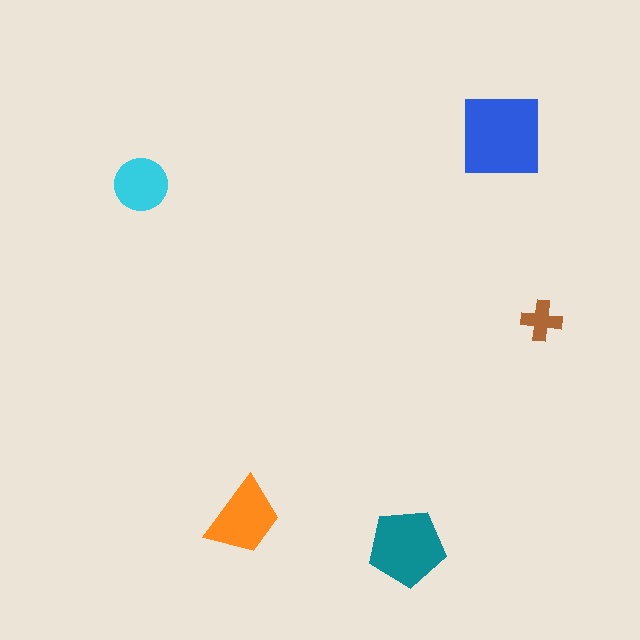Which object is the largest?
The blue square.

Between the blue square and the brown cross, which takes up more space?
The blue square.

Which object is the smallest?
The brown cross.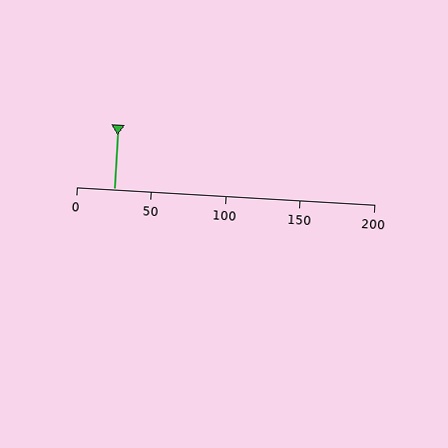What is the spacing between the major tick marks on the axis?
The major ticks are spaced 50 apart.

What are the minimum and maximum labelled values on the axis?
The axis runs from 0 to 200.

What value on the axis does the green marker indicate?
The marker indicates approximately 25.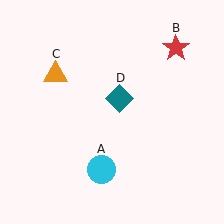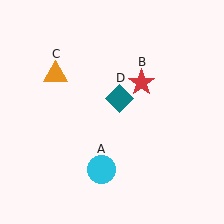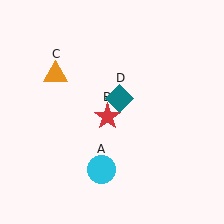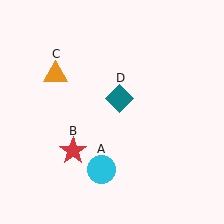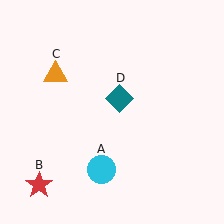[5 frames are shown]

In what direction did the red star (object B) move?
The red star (object B) moved down and to the left.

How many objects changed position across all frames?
1 object changed position: red star (object B).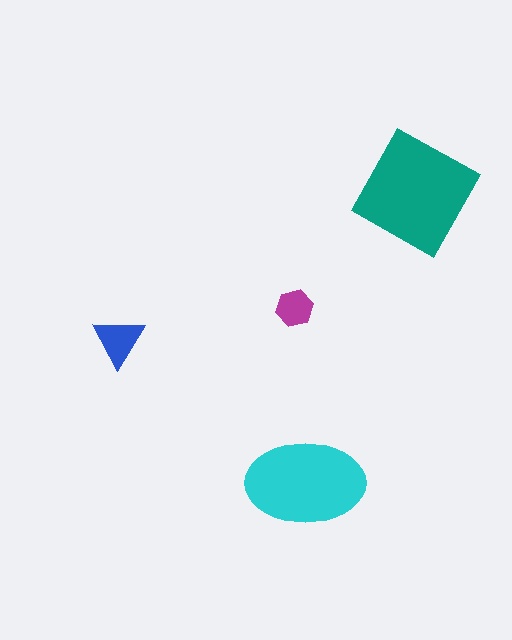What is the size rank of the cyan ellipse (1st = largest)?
2nd.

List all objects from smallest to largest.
The magenta hexagon, the blue triangle, the cyan ellipse, the teal square.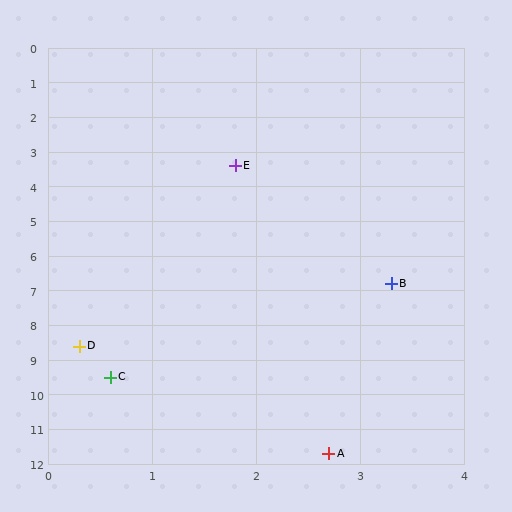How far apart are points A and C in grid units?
Points A and C are about 3.0 grid units apart.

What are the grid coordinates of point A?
Point A is at approximately (2.7, 11.7).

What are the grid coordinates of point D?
Point D is at approximately (0.3, 8.6).